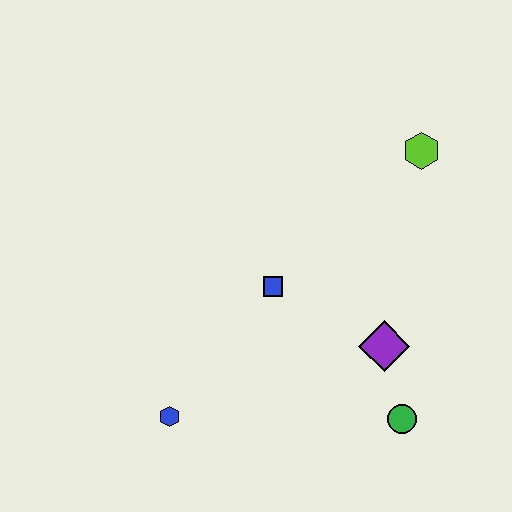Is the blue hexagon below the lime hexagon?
Yes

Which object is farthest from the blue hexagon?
The lime hexagon is farthest from the blue hexagon.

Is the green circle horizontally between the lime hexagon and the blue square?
Yes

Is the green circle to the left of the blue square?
No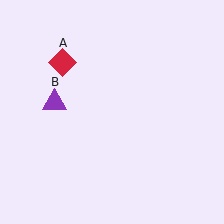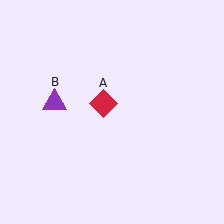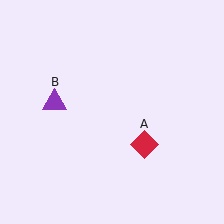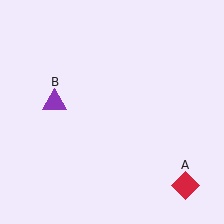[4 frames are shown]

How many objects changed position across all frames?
1 object changed position: red diamond (object A).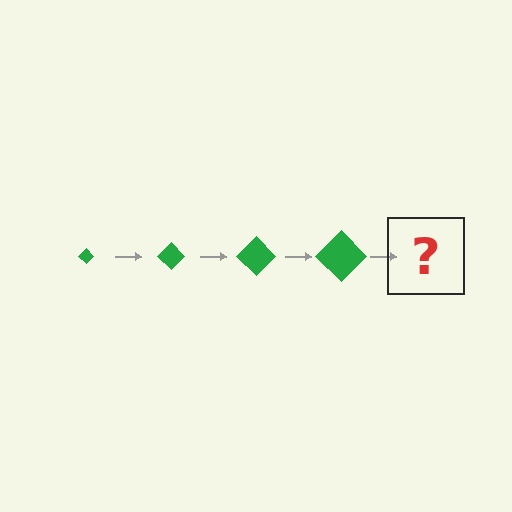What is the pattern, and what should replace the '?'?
The pattern is that the diamond gets progressively larger each step. The '?' should be a green diamond, larger than the previous one.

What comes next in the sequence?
The next element should be a green diamond, larger than the previous one.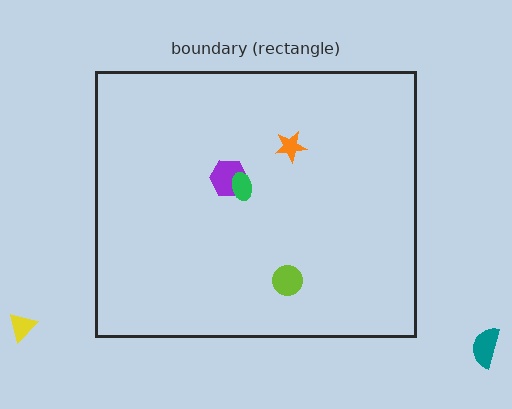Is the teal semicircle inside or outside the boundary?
Outside.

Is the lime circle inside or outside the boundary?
Inside.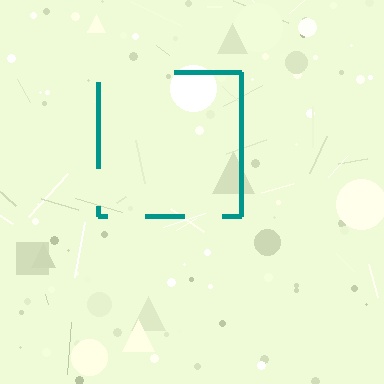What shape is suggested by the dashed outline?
The dashed outline suggests a square.